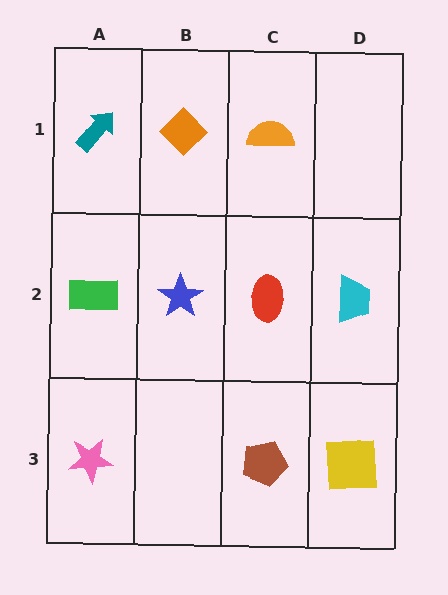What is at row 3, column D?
A yellow square.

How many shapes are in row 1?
3 shapes.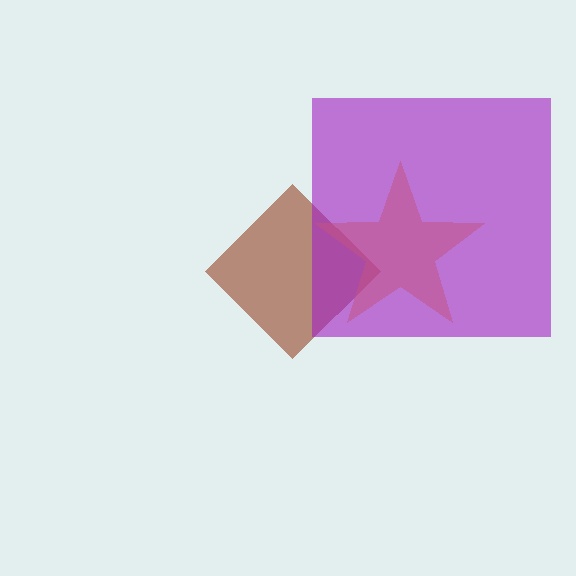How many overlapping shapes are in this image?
There are 3 overlapping shapes in the image.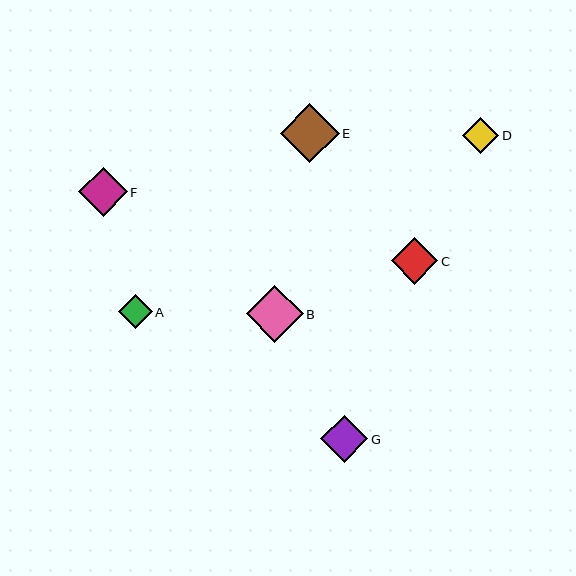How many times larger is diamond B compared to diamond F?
Diamond B is approximately 1.2 times the size of diamond F.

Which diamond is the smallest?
Diamond A is the smallest with a size of approximately 34 pixels.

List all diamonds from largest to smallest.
From largest to smallest: E, B, F, G, C, D, A.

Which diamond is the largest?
Diamond E is the largest with a size of approximately 58 pixels.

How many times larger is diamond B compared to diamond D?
Diamond B is approximately 1.6 times the size of diamond D.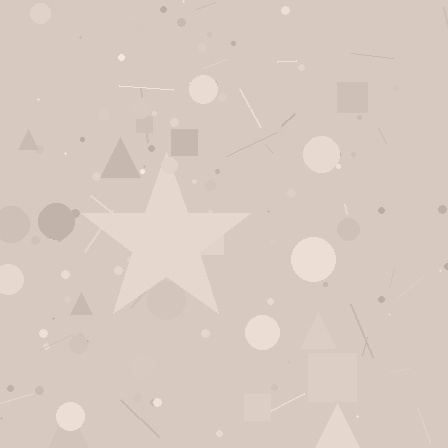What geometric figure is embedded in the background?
A star is embedded in the background.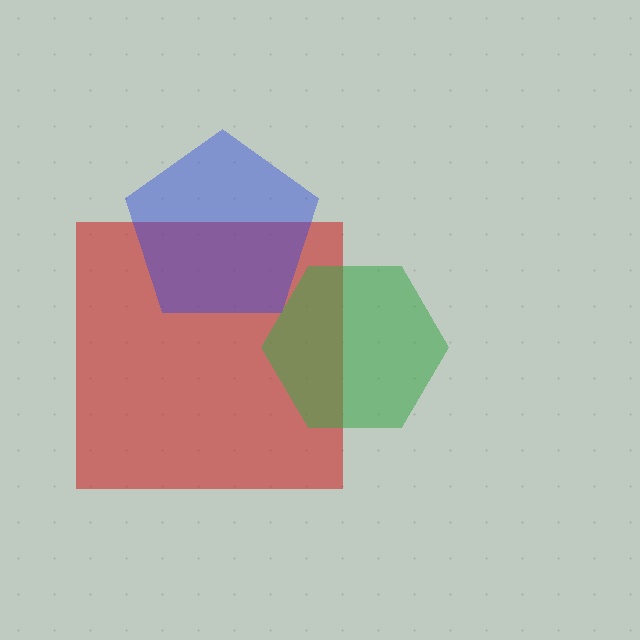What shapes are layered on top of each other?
The layered shapes are: a red square, a green hexagon, a blue pentagon.